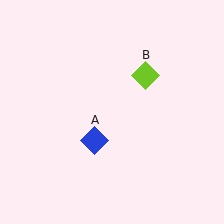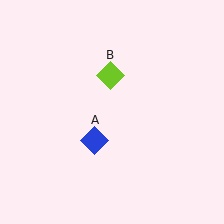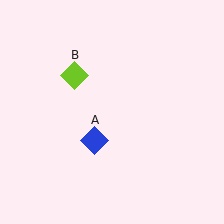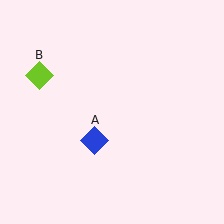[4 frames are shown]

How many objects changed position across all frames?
1 object changed position: lime diamond (object B).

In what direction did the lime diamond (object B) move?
The lime diamond (object B) moved left.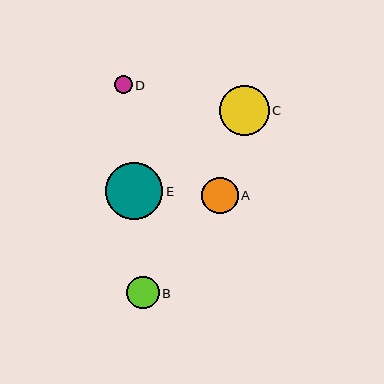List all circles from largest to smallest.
From largest to smallest: E, C, A, B, D.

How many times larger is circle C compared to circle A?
Circle C is approximately 1.4 times the size of circle A.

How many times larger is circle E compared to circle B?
Circle E is approximately 1.8 times the size of circle B.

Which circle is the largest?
Circle E is the largest with a size of approximately 57 pixels.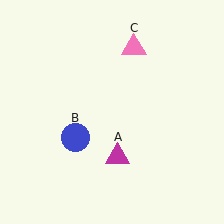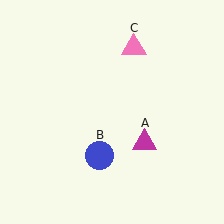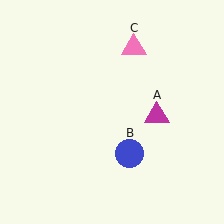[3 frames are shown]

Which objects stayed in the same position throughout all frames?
Pink triangle (object C) remained stationary.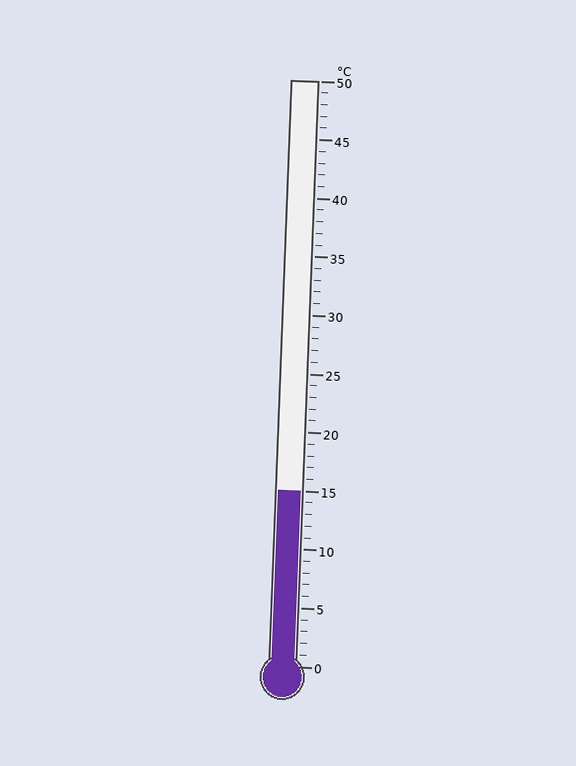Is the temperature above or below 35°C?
The temperature is below 35°C.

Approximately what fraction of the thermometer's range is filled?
The thermometer is filled to approximately 30% of its range.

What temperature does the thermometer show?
The thermometer shows approximately 15°C.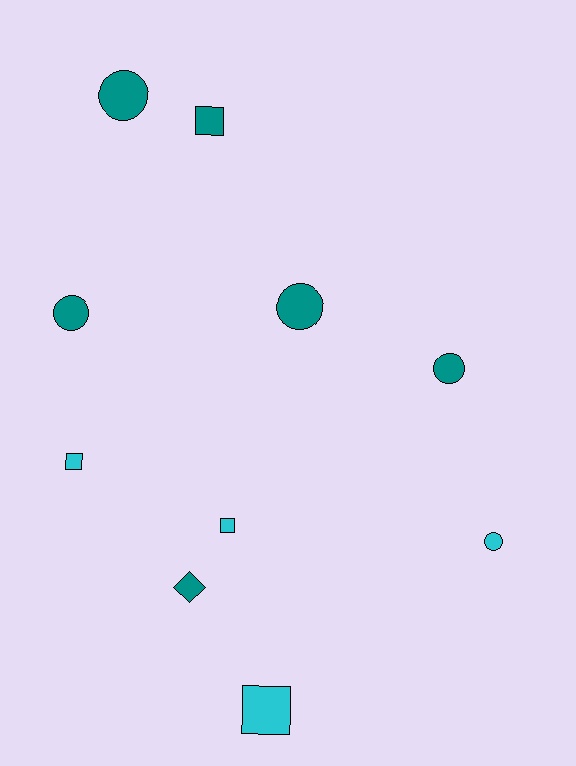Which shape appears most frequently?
Circle, with 5 objects.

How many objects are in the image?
There are 10 objects.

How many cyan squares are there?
There are 3 cyan squares.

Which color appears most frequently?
Teal, with 6 objects.